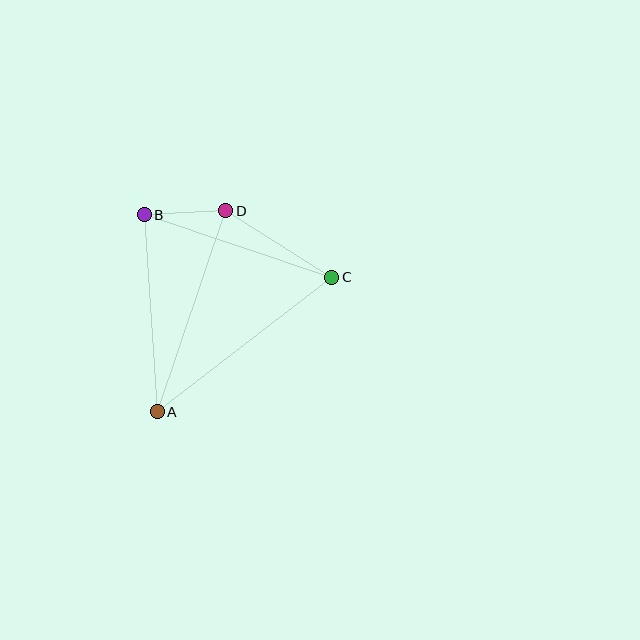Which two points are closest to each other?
Points B and D are closest to each other.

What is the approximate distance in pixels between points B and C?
The distance between B and C is approximately 197 pixels.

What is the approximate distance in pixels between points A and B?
The distance between A and B is approximately 198 pixels.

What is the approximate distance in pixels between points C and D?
The distance between C and D is approximately 125 pixels.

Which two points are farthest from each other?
Points A and C are farthest from each other.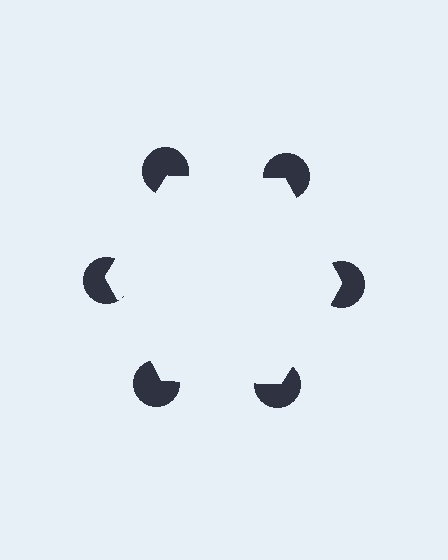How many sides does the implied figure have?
6 sides.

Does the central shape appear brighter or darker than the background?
It typically appears slightly brighter than the background, even though no actual brightness change is drawn.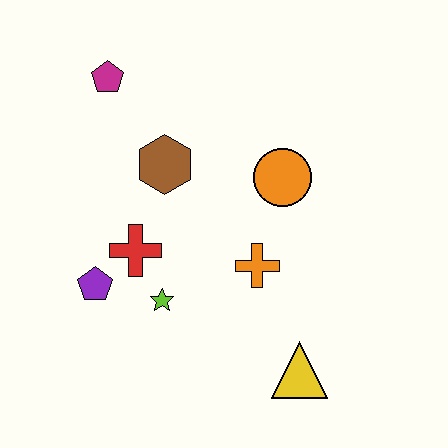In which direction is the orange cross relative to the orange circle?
The orange cross is below the orange circle.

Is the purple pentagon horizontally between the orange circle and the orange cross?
No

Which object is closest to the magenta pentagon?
The brown hexagon is closest to the magenta pentagon.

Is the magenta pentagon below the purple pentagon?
No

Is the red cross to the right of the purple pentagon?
Yes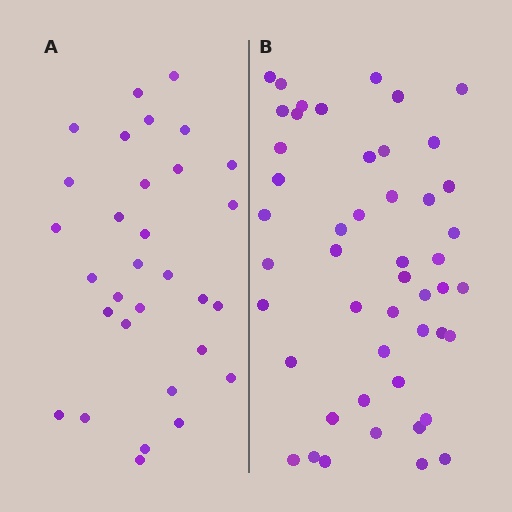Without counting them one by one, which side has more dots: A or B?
Region B (the right region) has more dots.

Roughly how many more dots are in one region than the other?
Region B has approximately 15 more dots than region A.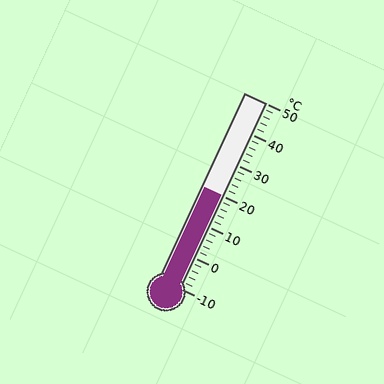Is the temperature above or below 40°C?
The temperature is below 40°C.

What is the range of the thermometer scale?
The thermometer scale ranges from -10°C to 50°C.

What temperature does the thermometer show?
The thermometer shows approximately 20°C.